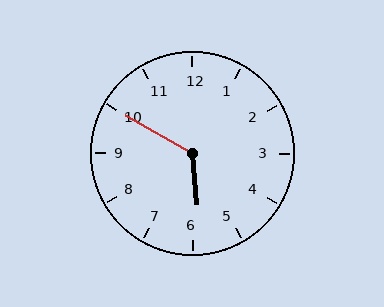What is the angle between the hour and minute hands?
Approximately 125 degrees.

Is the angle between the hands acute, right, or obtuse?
It is obtuse.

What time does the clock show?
5:50.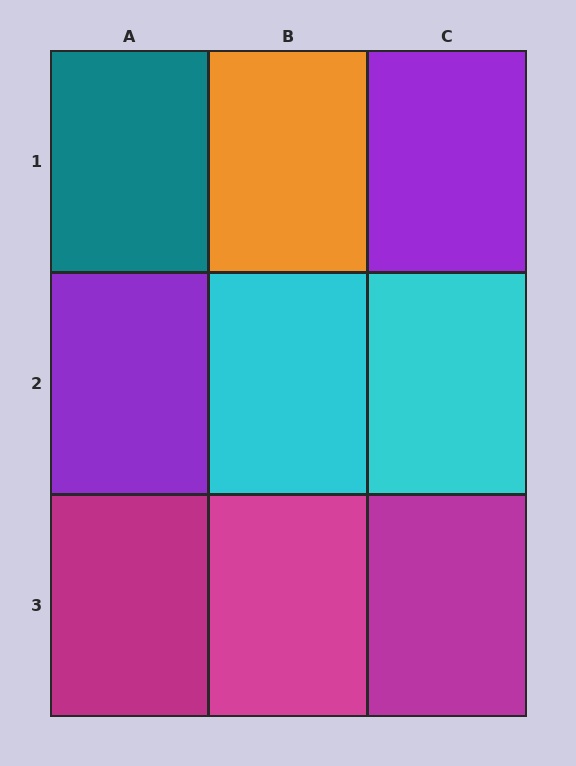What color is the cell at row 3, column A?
Magenta.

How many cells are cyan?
2 cells are cyan.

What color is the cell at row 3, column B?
Magenta.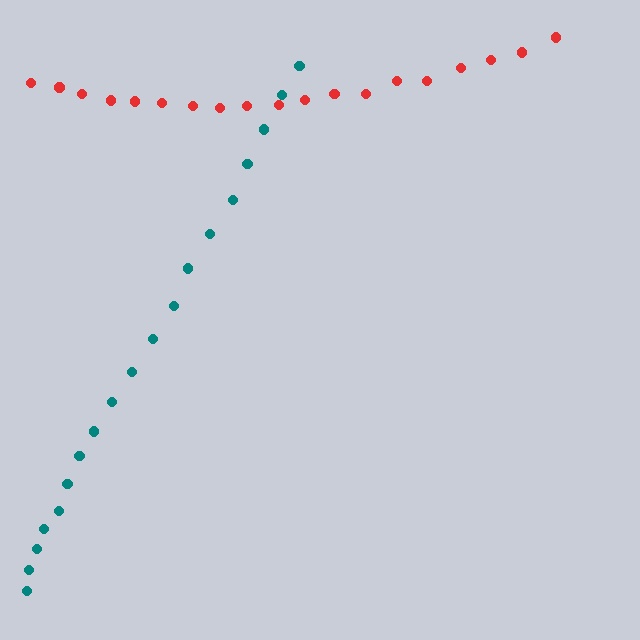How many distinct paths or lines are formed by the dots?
There are 2 distinct paths.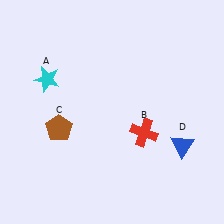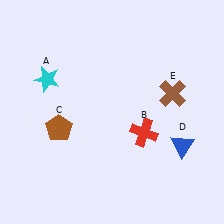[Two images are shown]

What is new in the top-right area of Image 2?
A brown cross (E) was added in the top-right area of Image 2.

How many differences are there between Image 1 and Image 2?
There is 1 difference between the two images.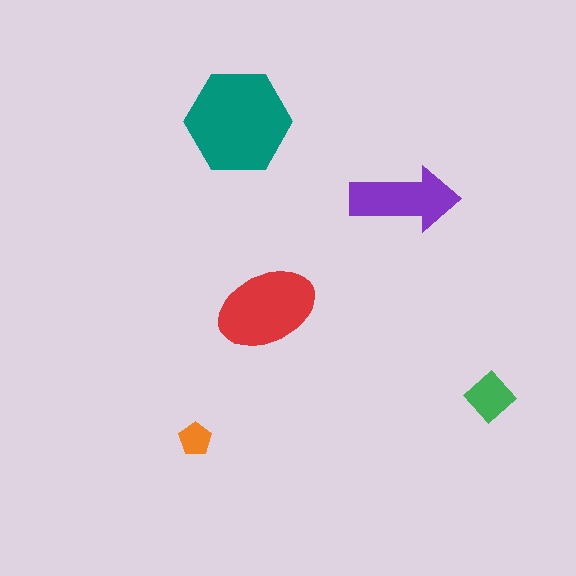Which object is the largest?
The teal hexagon.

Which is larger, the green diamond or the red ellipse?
The red ellipse.